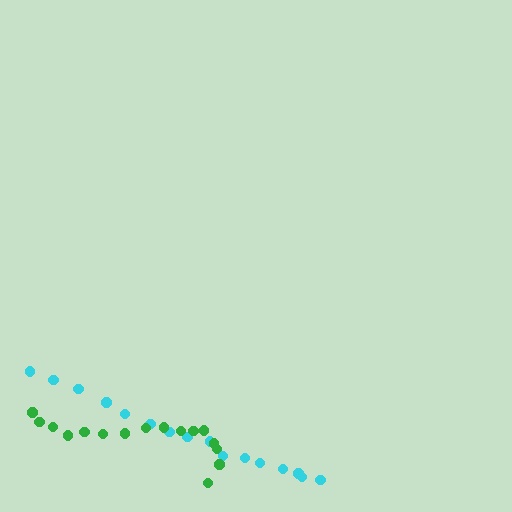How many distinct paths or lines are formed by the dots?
There are 2 distinct paths.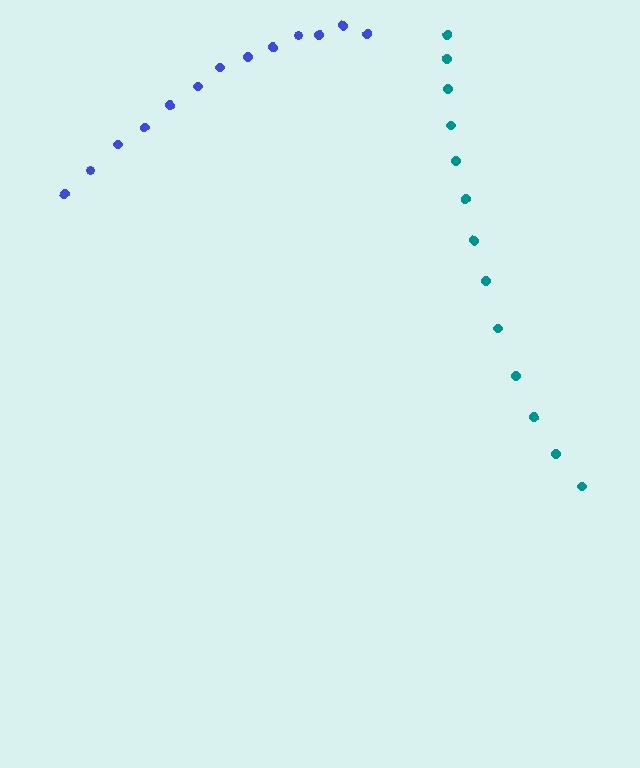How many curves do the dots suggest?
There are 2 distinct paths.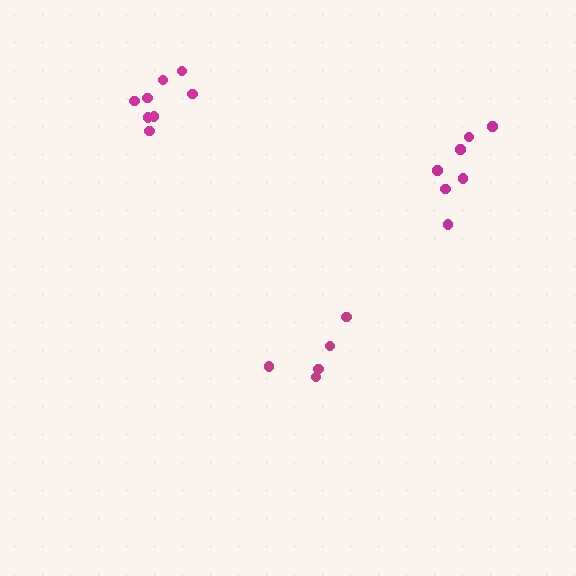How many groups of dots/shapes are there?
There are 3 groups.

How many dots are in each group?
Group 1: 8 dots, Group 2: 7 dots, Group 3: 5 dots (20 total).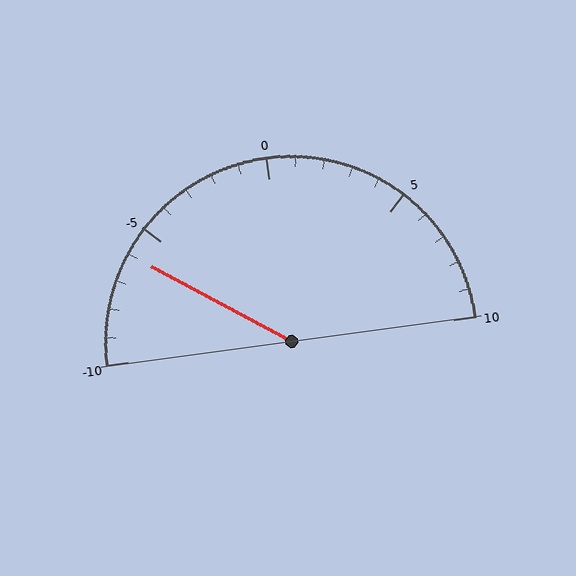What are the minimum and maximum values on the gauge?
The gauge ranges from -10 to 10.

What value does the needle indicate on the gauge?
The needle indicates approximately -6.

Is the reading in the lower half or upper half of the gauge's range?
The reading is in the lower half of the range (-10 to 10).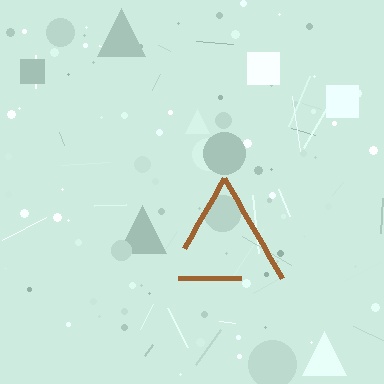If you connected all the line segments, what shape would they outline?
They would outline a triangle.